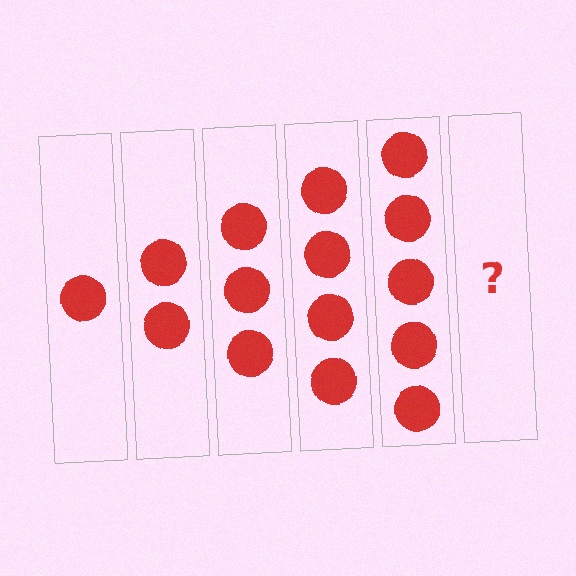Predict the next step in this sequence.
The next step is 6 circles.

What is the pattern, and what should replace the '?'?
The pattern is that each step adds one more circle. The '?' should be 6 circles.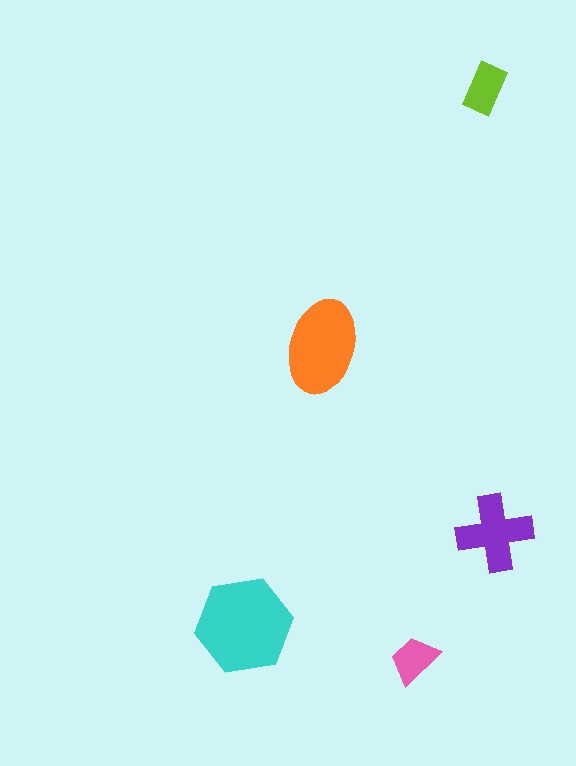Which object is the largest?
The cyan hexagon.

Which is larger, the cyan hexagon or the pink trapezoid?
The cyan hexagon.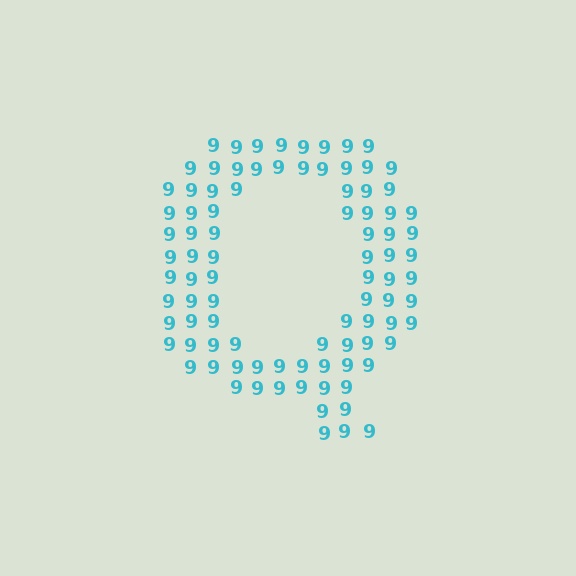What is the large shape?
The large shape is the letter Q.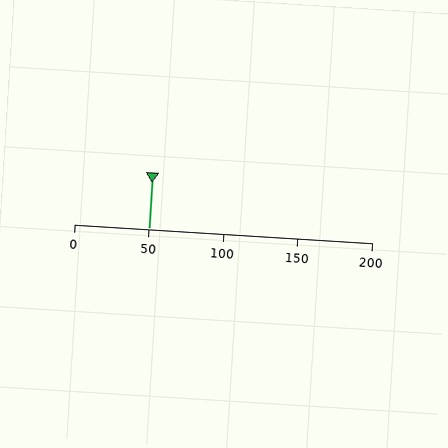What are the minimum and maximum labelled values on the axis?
The axis runs from 0 to 200.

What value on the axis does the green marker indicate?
The marker indicates approximately 50.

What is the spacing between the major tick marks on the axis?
The major ticks are spaced 50 apart.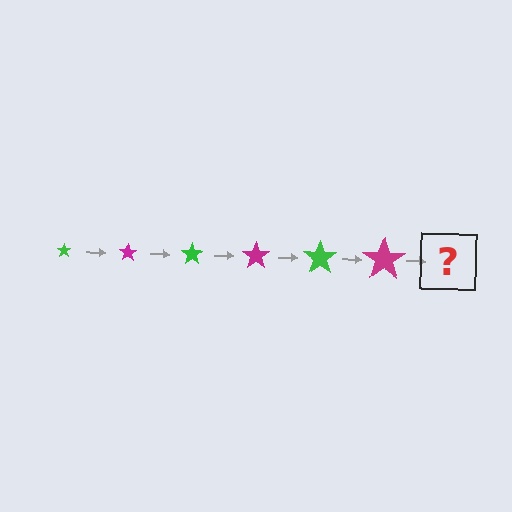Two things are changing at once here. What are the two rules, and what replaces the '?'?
The two rules are that the star grows larger each step and the color cycles through green and magenta. The '?' should be a green star, larger than the previous one.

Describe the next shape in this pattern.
It should be a green star, larger than the previous one.